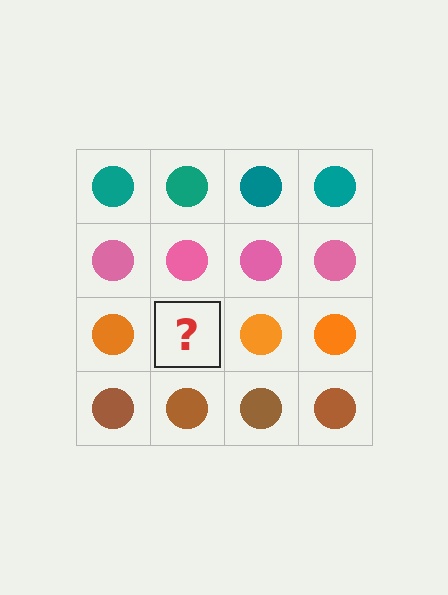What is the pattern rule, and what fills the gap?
The rule is that each row has a consistent color. The gap should be filled with an orange circle.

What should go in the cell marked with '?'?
The missing cell should contain an orange circle.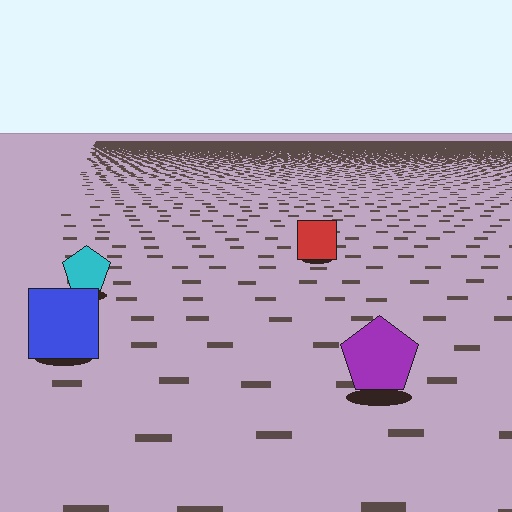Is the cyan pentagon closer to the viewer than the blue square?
No. The blue square is closer — you can tell from the texture gradient: the ground texture is coarser near it.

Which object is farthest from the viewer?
The red square is farthest from the viewer. It appears smaller and the ground texture around it is denser.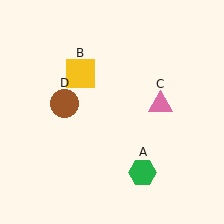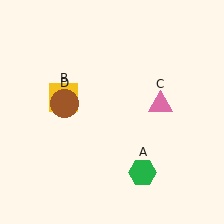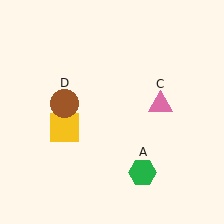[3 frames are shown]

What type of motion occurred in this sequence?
The yellow square (object B) rotated counterclockwise around the center of the scene.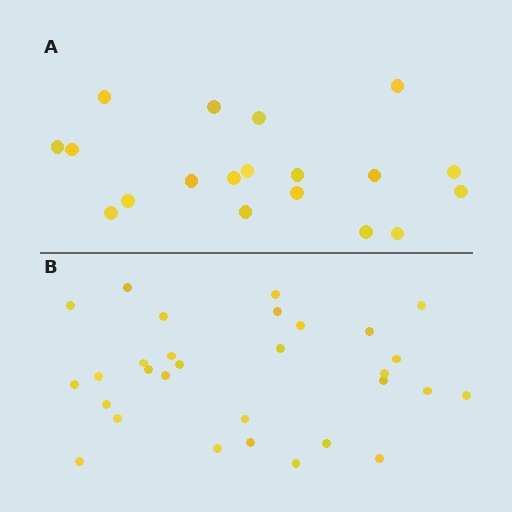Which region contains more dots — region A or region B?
Region B (the bottom region) has more dots.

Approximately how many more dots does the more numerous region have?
Region B has roughly 12 or so more dots than region A.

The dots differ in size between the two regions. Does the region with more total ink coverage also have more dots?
No. Region A has more total ink coverage because its dots are larger, but region B actually contains more individual dots. Total area can be misleading — the number of items is what matters here.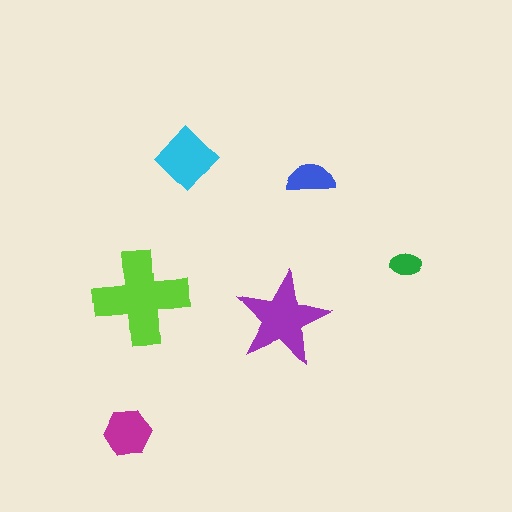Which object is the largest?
The lime cross.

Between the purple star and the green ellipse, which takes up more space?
The purple star.